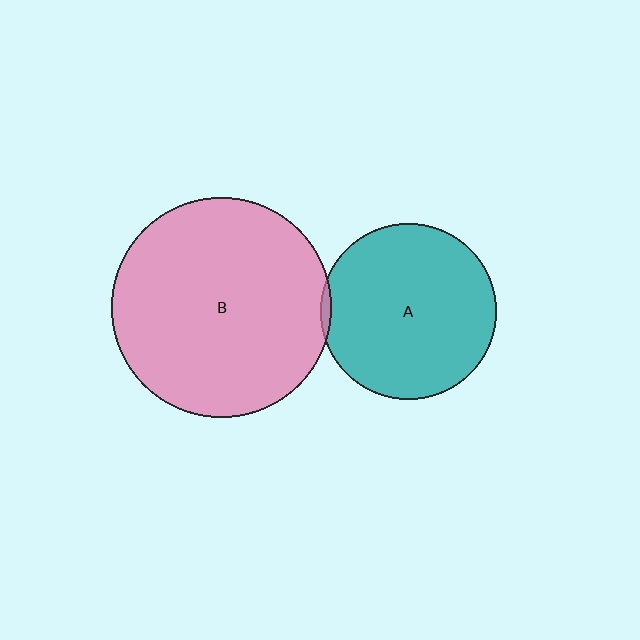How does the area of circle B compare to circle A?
Approximately 1.6 times.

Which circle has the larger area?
Circle B (pink).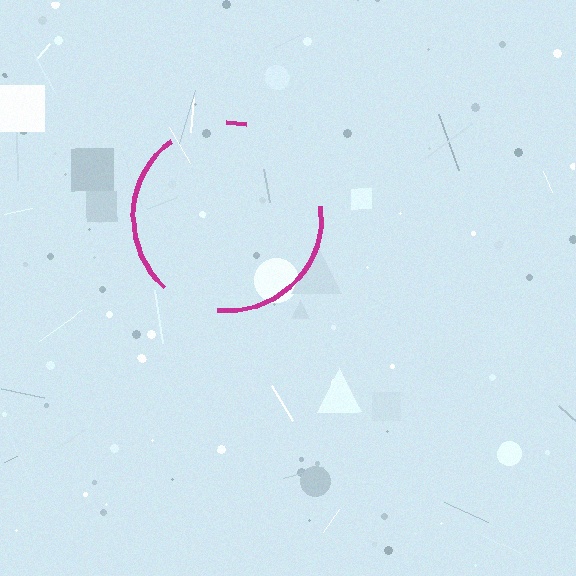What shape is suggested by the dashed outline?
The dashed outline suggests a circle.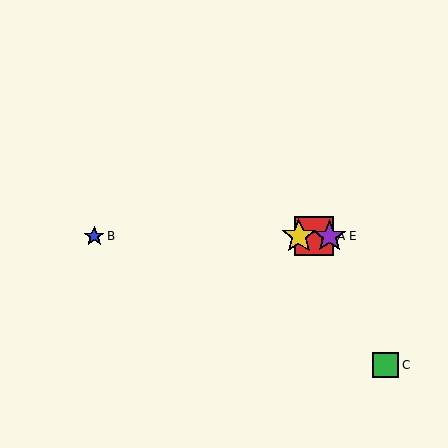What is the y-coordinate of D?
Object D is at y≈236.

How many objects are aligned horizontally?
4 objects (A, B, D, E) are aligned horizontally.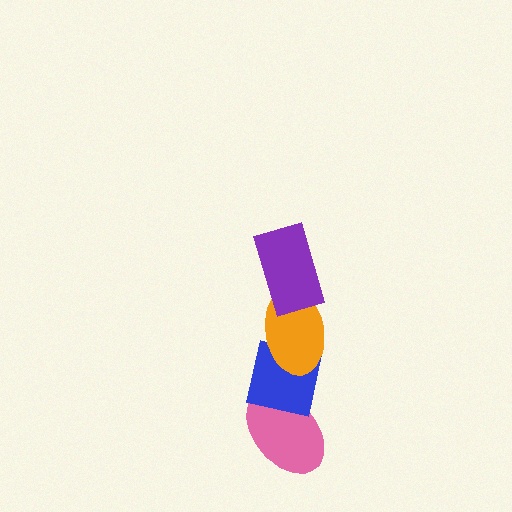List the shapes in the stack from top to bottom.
From top to bottom: the purple rectangle, the orange ellipse, the blue square, the pink ellipse.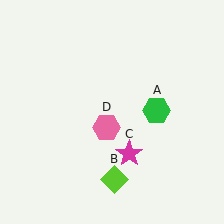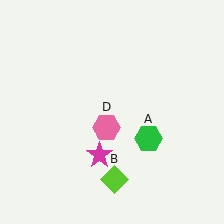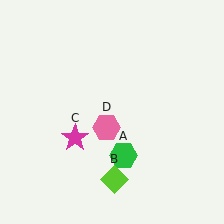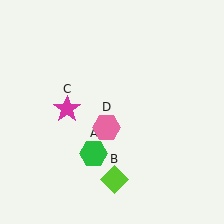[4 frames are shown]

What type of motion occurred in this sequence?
The green hexagon (object A), magenta star (object C) rotated clockwise around the center of the scene.